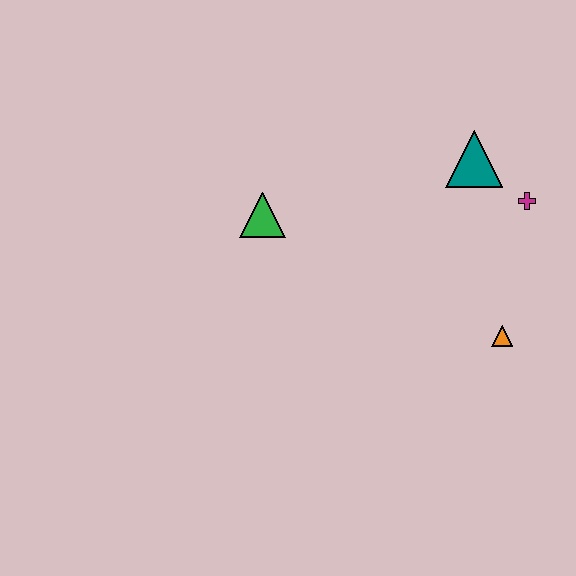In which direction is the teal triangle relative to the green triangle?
The teal triangle is to the right of the green triangle.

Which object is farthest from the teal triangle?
The green triangle is farthest from the teal triangle.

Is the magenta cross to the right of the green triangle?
Yes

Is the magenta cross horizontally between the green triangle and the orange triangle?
No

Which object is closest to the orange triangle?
The magenta cross is closest to the orange triangle.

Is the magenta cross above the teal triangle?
No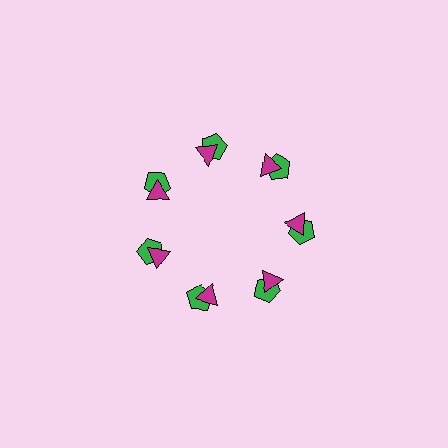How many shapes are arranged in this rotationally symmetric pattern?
There are 14 shapes, arranged in 7 groups of 2.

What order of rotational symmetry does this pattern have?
This pattern has 7-fold rotational symmetry.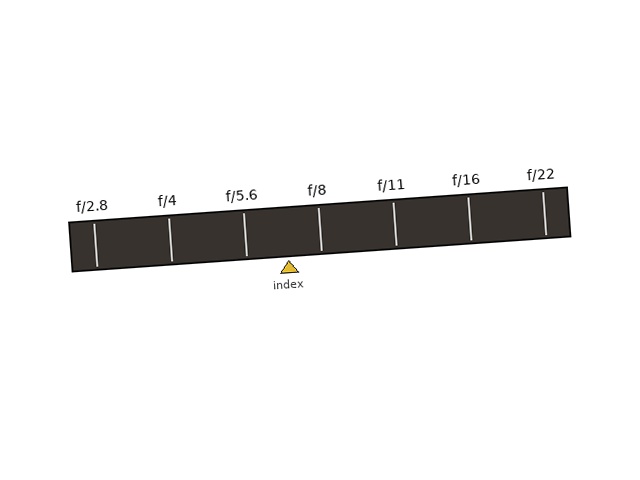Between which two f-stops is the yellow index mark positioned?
The index mark is between f/5.6 and f/8.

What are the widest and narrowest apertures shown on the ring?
The widest aperture shown is f/2.8 and the narrowest is f/22.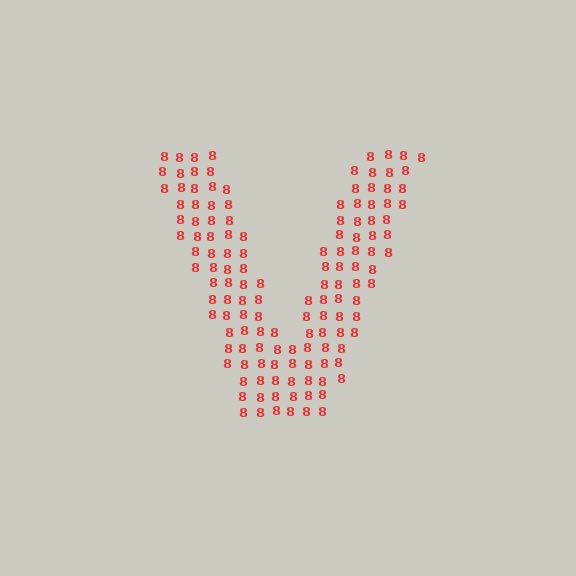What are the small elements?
The small elements are digit 8's.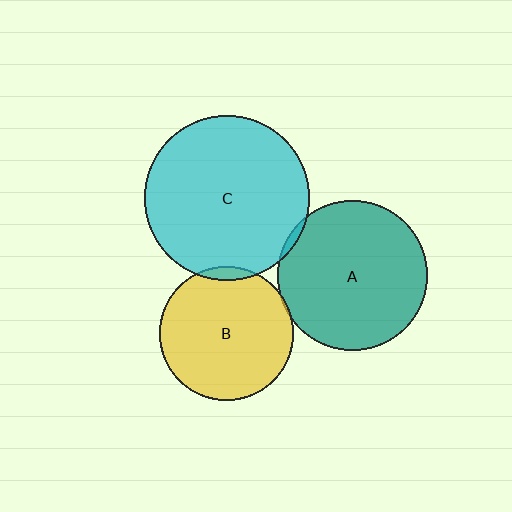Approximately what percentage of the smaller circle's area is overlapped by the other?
Approximately 5%.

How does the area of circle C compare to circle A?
Approximately 1.2 times.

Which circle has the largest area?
Circle C (cyan).